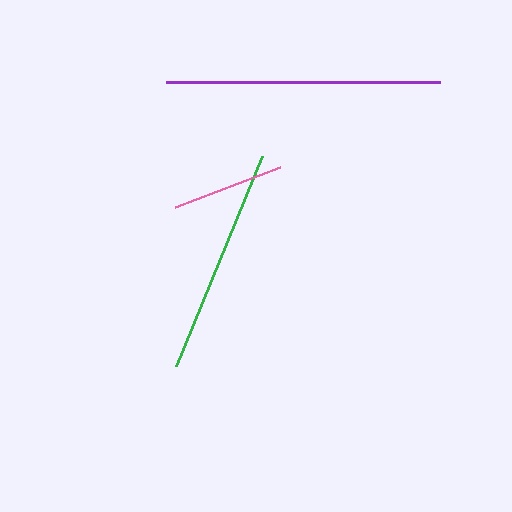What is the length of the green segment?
The green segment is approximately 227 pixels long.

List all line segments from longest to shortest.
From longest to shortest: purple, green, pink.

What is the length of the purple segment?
The purple segment is approximately 274 pixels long.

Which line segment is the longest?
The purple line is the longest at approximately 274 pixels.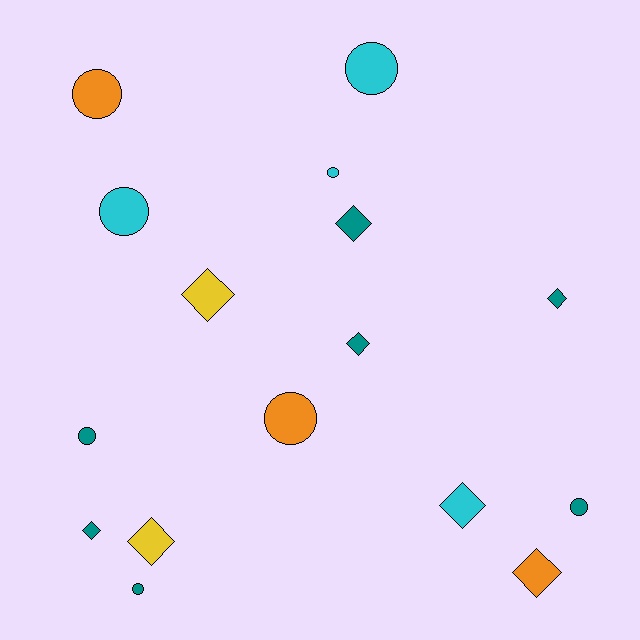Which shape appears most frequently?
Circle, with 8 objects.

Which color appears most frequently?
Teal, with 7 objects.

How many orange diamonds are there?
There is 1 orange diamond.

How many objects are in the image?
There are 16 objects.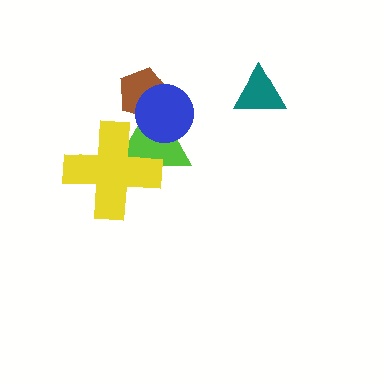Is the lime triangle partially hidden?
Yes, it is partially covered by another shape.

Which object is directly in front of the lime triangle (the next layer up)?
The blue circle is directly in front of the lime triangle.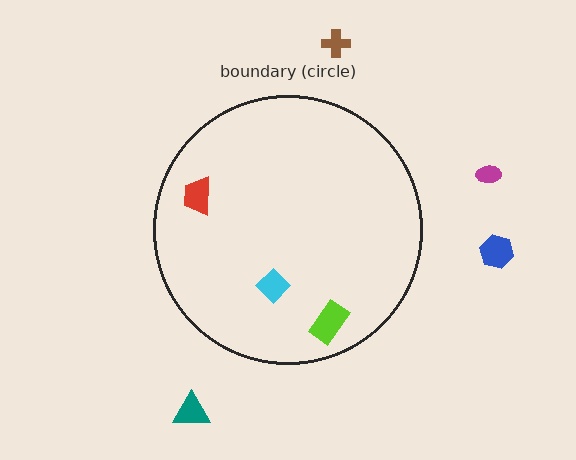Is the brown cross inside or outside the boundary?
Outside.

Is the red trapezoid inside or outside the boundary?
Inside.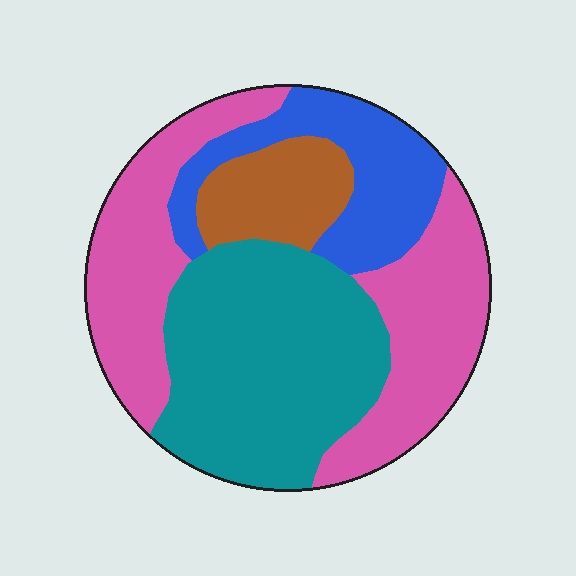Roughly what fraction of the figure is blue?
Blue takes up less than a quarter of the figure.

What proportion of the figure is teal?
Teal covers 35% of the figure.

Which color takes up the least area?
Brown, at roughly 10%.